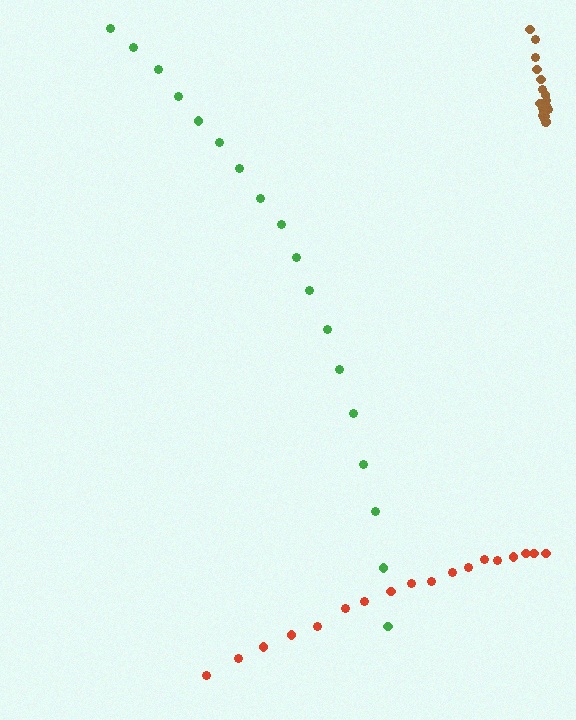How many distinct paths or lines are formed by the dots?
There are 3 distinct paths.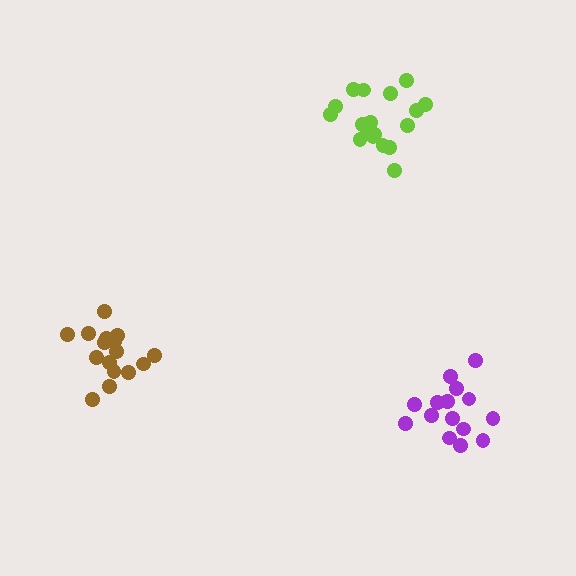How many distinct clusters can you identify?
There are 3 distinct clusters.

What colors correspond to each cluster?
The clusters are colored: purple, lime, brown.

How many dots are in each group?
Group 1: 15 dots, Group 2: 19 dots, Group 3: 16 dots (50 total).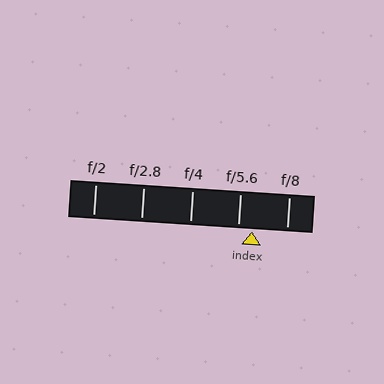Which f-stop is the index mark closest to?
The index mark is closest to f/5.6.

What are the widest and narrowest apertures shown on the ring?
The widest aperture shown is f/2 and the narrowest is f/8.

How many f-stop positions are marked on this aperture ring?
There are 5 f-stop positions marked.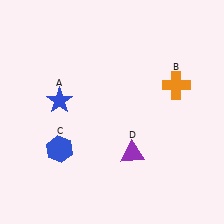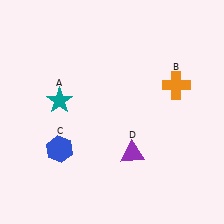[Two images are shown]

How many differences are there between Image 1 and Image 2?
There is 1 difference between the two images.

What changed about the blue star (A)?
In Image 1, A is blue. In Image 2, it changed to teal.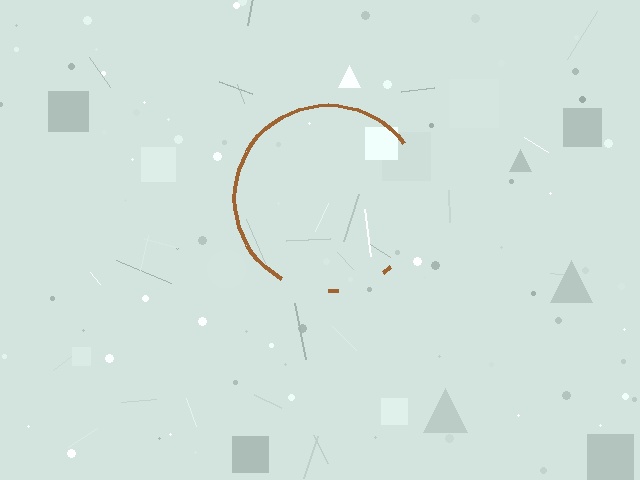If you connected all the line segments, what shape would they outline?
They would outline a circle.